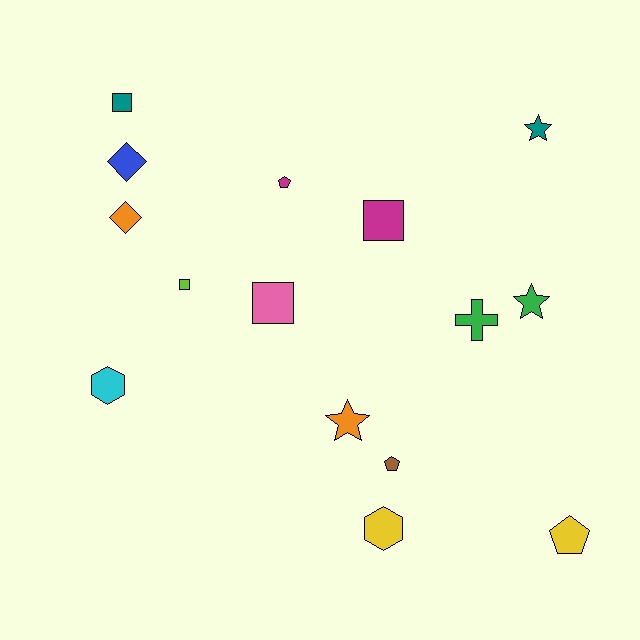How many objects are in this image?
There are 15 objects.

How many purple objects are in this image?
There are no purple objects.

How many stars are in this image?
There are 3 stars.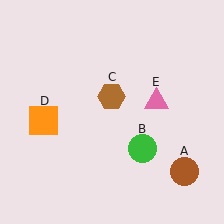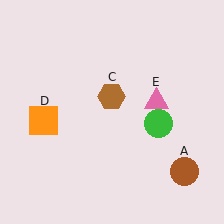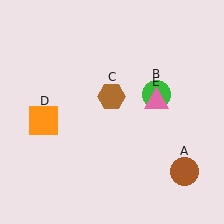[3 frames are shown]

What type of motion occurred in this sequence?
The green circle (object B) rotated counterclockwise around the center of the scene.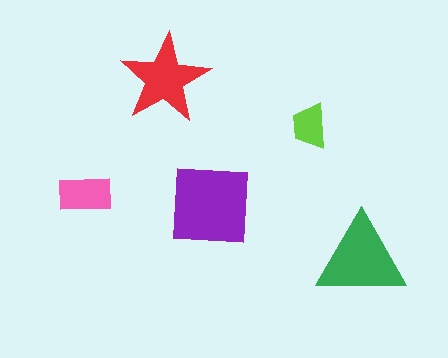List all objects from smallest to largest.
The lime trapezoid, the pink rectangle, the red star, the green triangle, the purple square.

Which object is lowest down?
The green triangle is bottommost.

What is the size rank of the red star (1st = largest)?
3rd.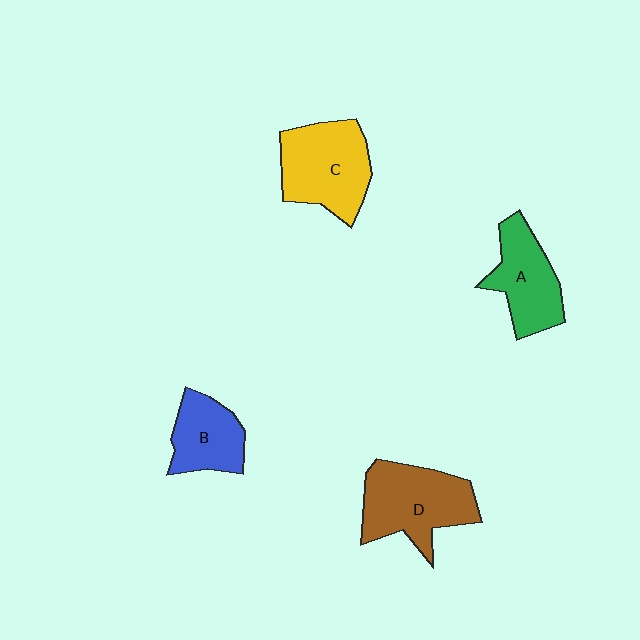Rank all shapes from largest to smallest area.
From largest to smallest: D (brown), C (yellow), A (green), B (blue).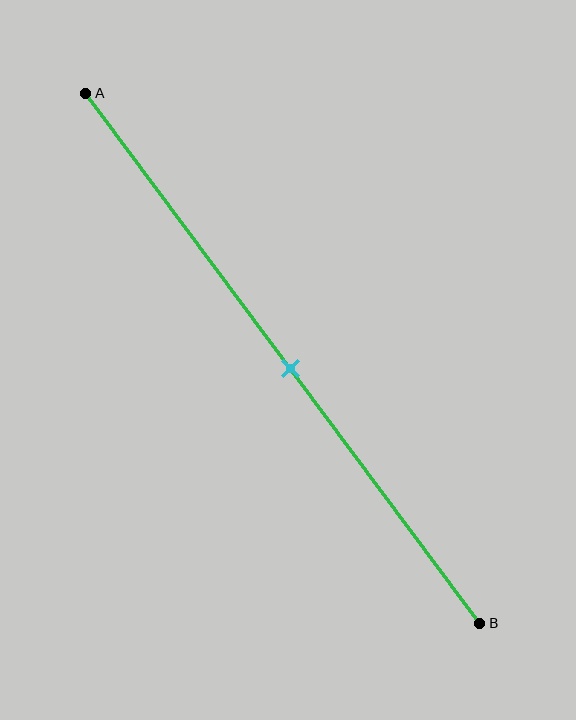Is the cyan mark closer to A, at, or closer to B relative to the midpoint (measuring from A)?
The cyan mark is approximately at the midpoint of segment AB.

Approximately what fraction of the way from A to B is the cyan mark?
The cyan mark is approximately 50% of the way from A to B.